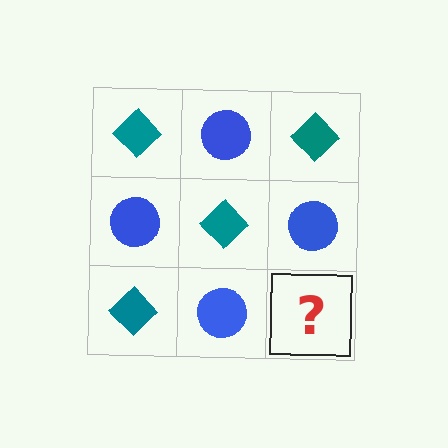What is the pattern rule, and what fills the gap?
The rule is that it alternates teal diamond and blue circle in a checkerboard pattern. The gap should be filled with a teal diamond.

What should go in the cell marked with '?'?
The missing cell should contain a teal diamond.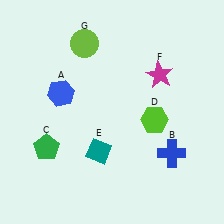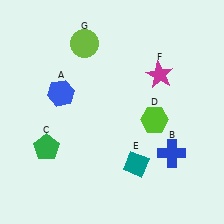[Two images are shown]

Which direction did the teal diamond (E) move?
The teal diamond (E) moved right.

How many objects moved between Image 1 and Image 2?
1 object moved between the two images.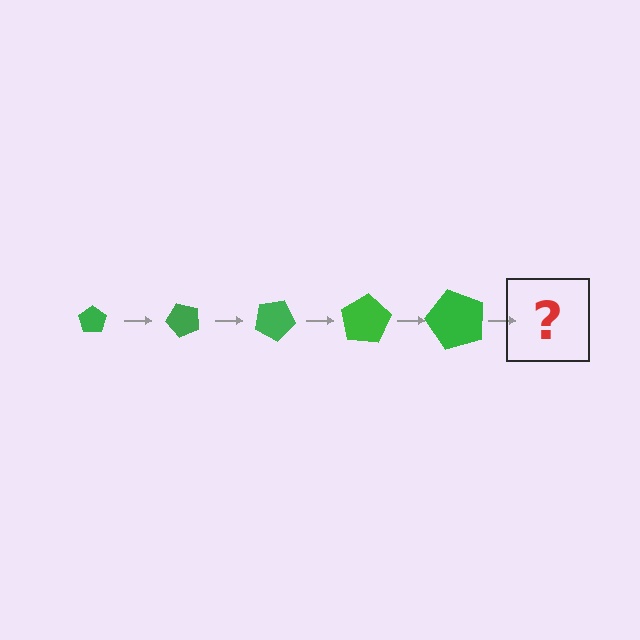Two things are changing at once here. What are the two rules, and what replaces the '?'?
The two rules are that the pentagon grows larger each step and it rotates 50 degrees each step. The '?' should be a pentagon, larger than the previous one and rotated 250 degrees from the start.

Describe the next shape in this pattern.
It should be a pentagon, larger than the previous one and rotated 250 degrees from the start.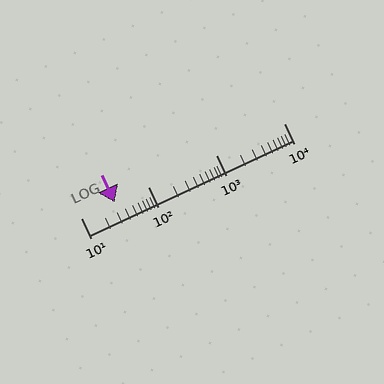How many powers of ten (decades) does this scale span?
The scale spans 3 decades, from 10 to 10000.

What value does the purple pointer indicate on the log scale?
The pointer indicates approximately 32.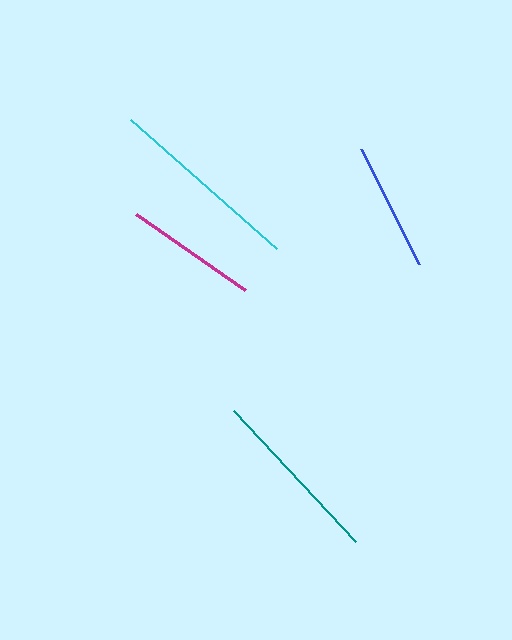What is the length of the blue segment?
The blue segment is approximately 129 pixels long.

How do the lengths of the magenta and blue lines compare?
The magenta and blue lines are approximately the same length.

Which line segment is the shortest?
The blue line is the shortest at approximately 129 pixels.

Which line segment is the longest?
The cyan line is the longest at approximately 194 pixels.